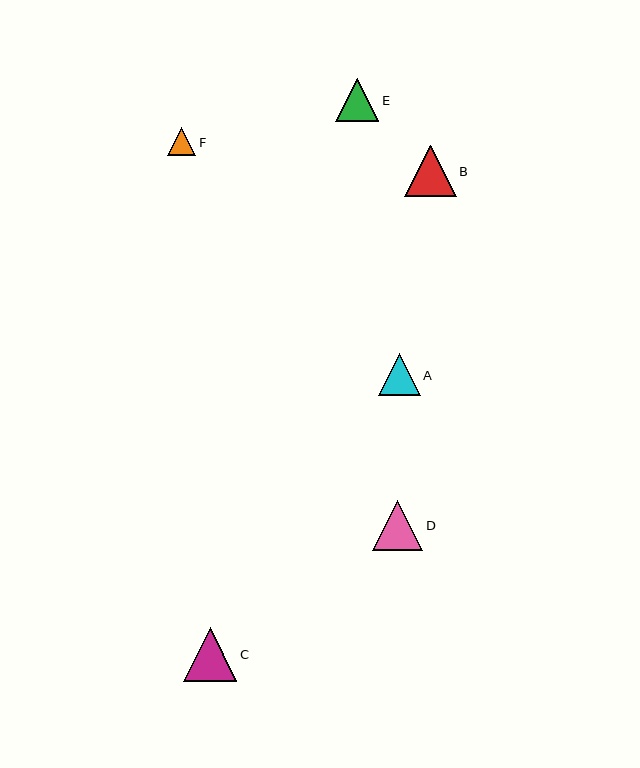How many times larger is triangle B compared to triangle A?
Triangle B is approximately 1.2 times the size of triangle A.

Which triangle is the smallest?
Triangle F is the smallest with a size of approximately 29 pixels.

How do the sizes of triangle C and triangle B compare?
Triangle C and triangle B are approximately the same size.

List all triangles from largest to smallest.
From largest to smallest: C, B, D, E, A, F.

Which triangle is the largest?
Triangle C is the largest with a size of approximately 54 pixels.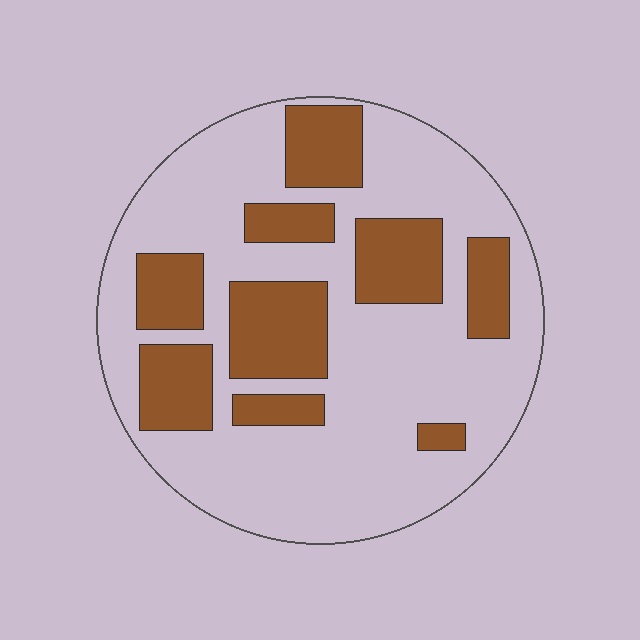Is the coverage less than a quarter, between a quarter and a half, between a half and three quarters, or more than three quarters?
Between a quarter and a half.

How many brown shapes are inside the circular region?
9.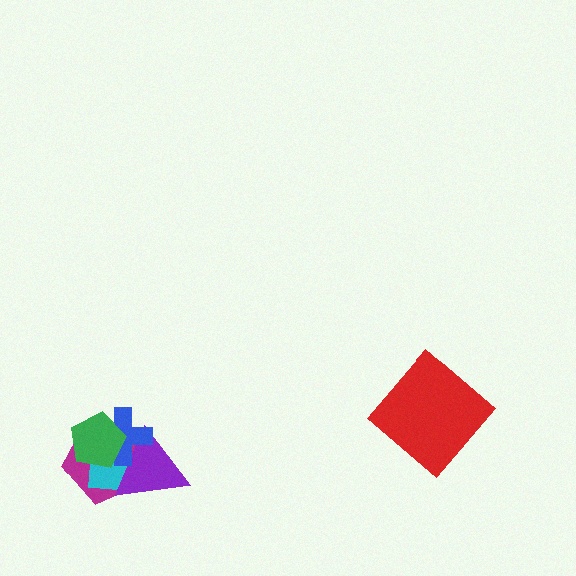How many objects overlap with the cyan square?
4 objects overlap with the cyan square.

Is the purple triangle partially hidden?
Yes, it is partially covered by another shape.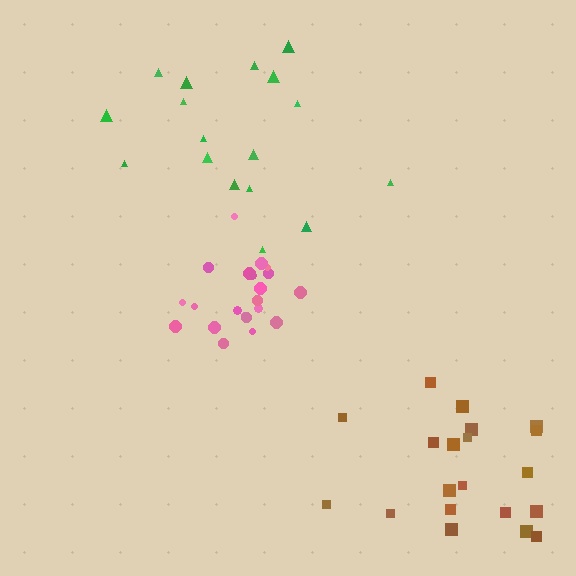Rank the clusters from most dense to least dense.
pink, brown, green.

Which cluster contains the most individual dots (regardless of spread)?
Pink (21).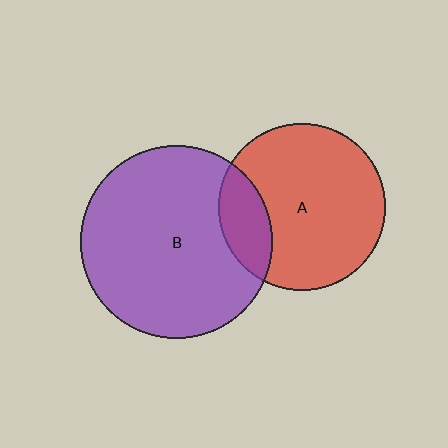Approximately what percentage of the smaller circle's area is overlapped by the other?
Approximately 20%.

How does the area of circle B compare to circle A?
Approximately 1.3 times.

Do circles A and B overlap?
Yes.